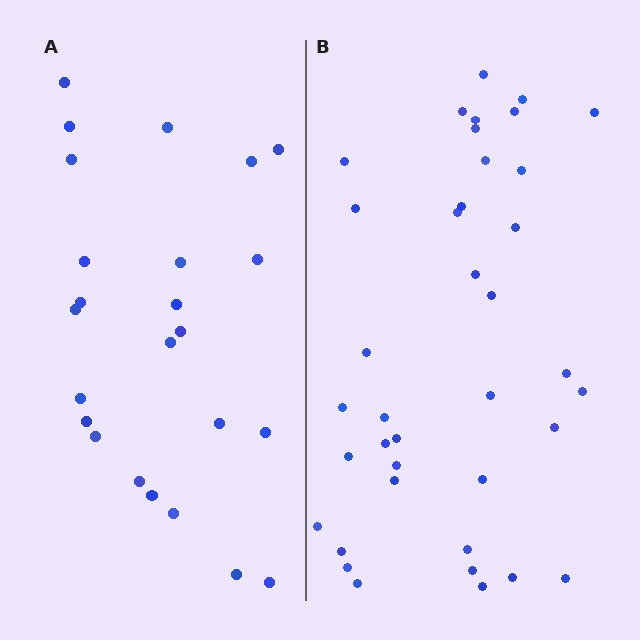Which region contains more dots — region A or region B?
Region B (the right region) has more dots.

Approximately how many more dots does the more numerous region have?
Region B has approximately 15 more dots than region A.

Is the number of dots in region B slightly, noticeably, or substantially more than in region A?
Region B has substantially more. The ratio is roughly 1.6 to 1.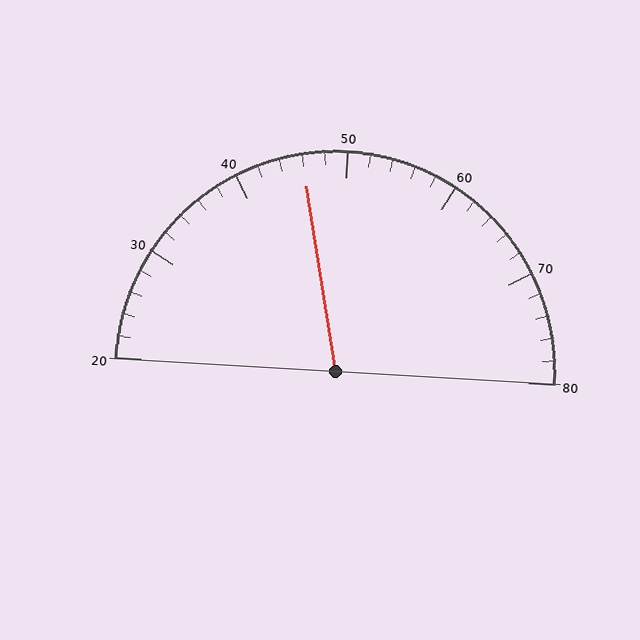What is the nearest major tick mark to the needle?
The nearest major tick mark is 50.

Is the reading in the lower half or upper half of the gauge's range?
The reading is in the lower half of the range (20 to 80).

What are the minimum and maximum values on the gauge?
The gauge ranges from 20 to 80.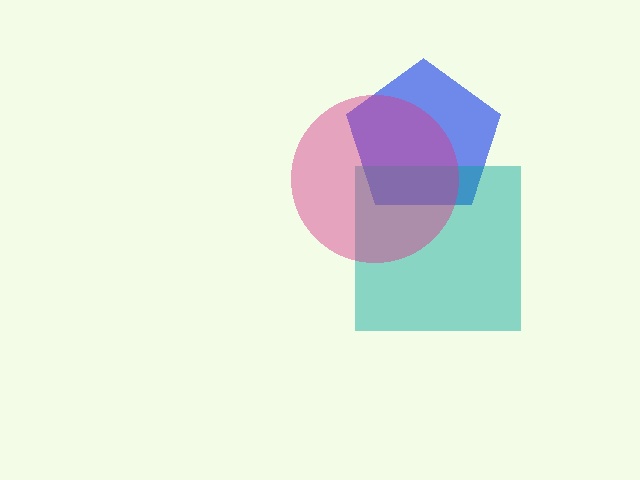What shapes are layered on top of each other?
The layered shapes are: a blue pentagon, a teal square, a magenta circle.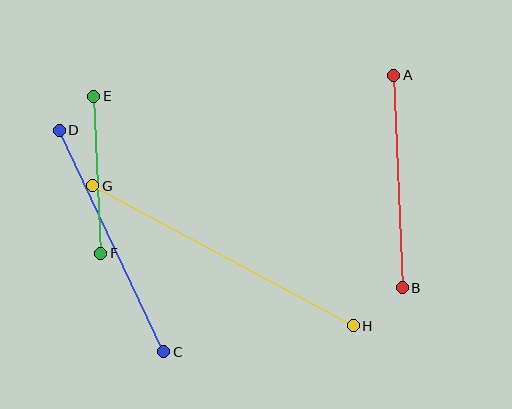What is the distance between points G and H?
The distance is approximately 295 pixels.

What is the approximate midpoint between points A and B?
The midpoint is at approximately (398, 182) pixels.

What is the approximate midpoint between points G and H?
The midpoint is at approximately (223, 256) pixels.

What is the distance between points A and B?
The distance is approximately 213 pixels.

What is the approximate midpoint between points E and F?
The midpoint is at approximately (97, 175) pixels.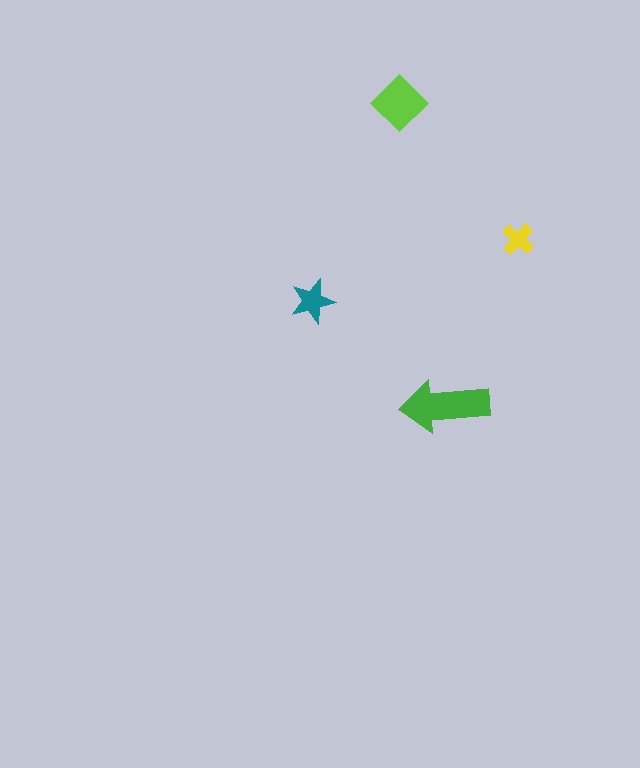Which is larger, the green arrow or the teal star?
The green arrow.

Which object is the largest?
The green arrow.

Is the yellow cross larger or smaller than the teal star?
Smaller.